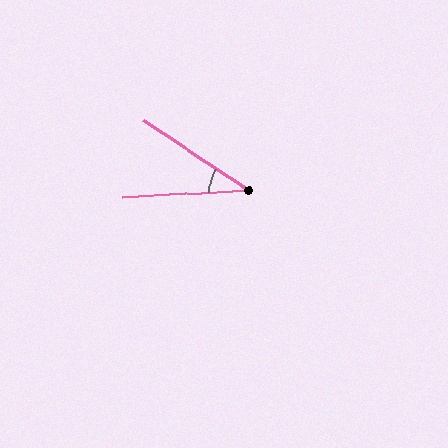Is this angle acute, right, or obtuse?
It is acute.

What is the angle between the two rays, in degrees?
Approximately 37 degrees.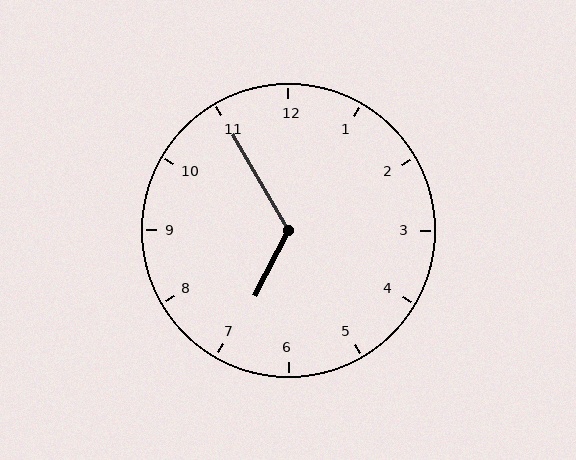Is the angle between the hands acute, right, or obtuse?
It is obtuse.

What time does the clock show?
6:55.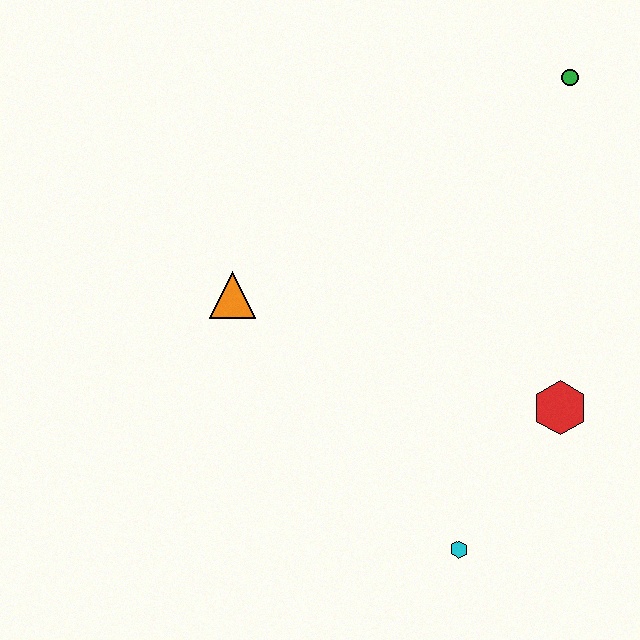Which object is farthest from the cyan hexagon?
The green circle is farthest from the cyan hexagon.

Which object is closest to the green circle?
The red hexagon is closest to the green circle.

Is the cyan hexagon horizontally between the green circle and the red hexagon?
No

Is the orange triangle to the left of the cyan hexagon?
Yes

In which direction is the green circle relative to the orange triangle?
The green circle is to the right of the orange triangle.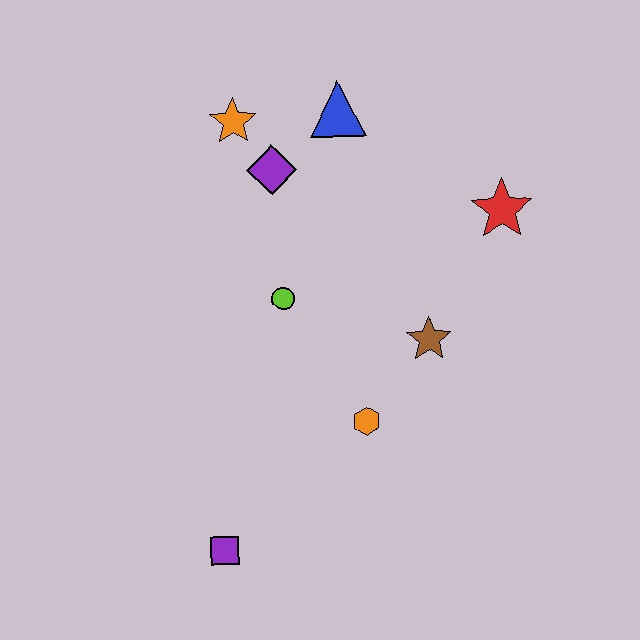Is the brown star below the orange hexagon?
No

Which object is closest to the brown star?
The orange hexagon is closest to the brown star.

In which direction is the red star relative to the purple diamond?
The red star is to the right of the purple diamond.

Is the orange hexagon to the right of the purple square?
Yes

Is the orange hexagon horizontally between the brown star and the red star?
No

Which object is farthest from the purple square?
The blue triangle is farthest from the purple square.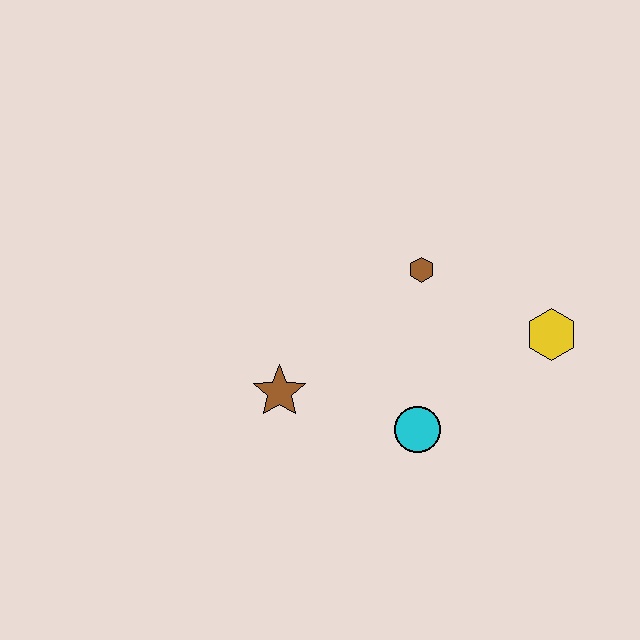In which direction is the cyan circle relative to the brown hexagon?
The cyan circle is below the brown hexagon.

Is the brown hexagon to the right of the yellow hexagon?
No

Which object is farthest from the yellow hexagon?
The brown star is farthest from the yellow hexagon.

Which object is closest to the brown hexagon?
The yellow hexagon is closest to the brown hexagon.